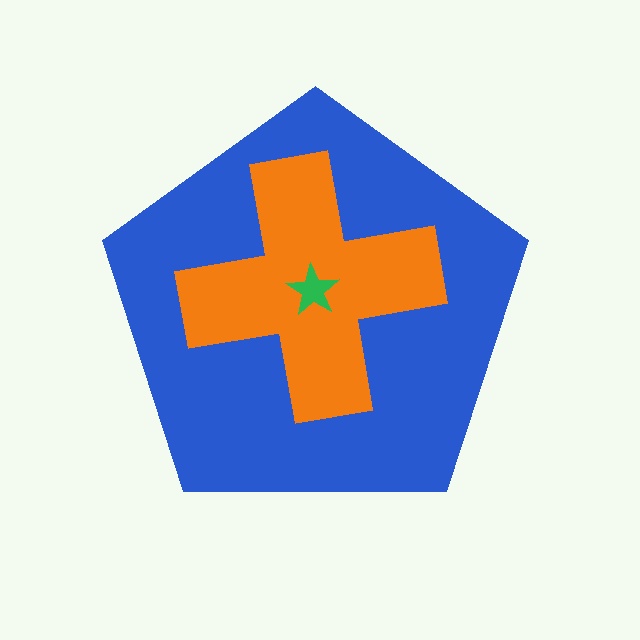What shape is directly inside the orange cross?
The green star.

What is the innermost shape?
The green star.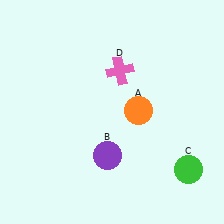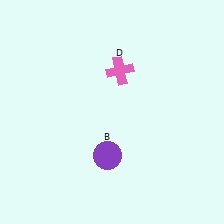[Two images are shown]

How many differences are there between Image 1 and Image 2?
There are 2 differences between the two images.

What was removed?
The orange circle (A), the green circle (C) were removed in Image 2.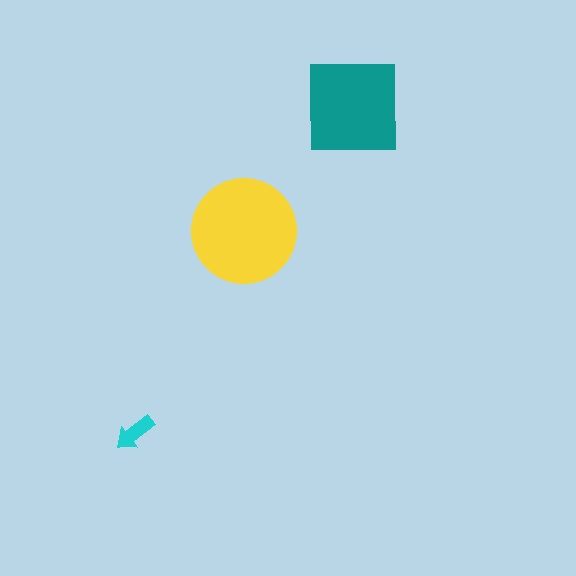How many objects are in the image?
There are 3 objects in the image.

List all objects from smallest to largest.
The cyan arrow, the teal square, the yellow circle.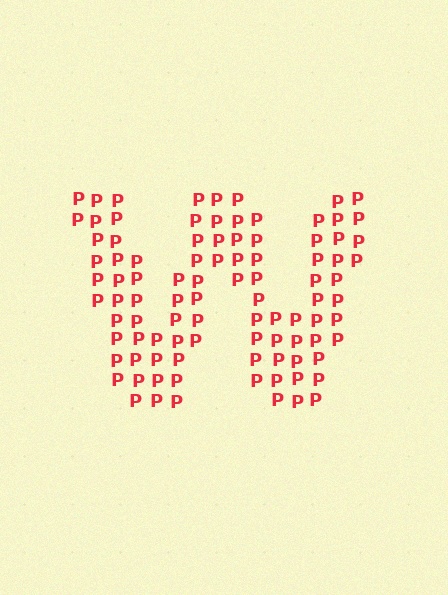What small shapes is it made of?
It is made of small letter P's.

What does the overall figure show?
The overall figure shows the letter W.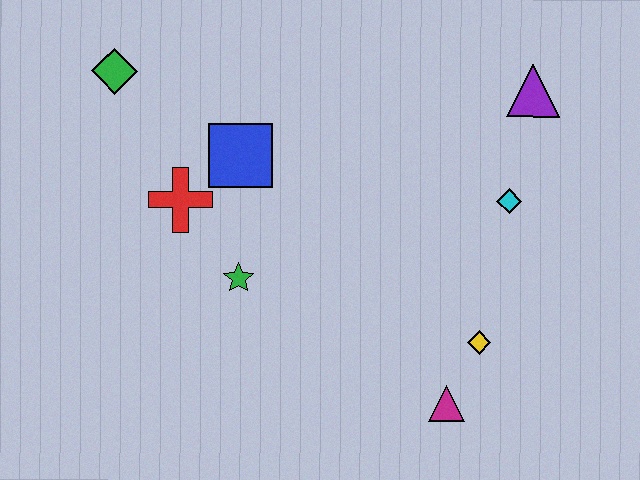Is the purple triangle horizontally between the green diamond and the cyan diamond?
No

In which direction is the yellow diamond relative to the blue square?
The yellow diamond is to the right of the blue square.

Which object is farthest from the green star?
The purple triangle is farthest from the green star.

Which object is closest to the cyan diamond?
The purple triangle is closest to the cyan diamond.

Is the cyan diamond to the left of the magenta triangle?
No